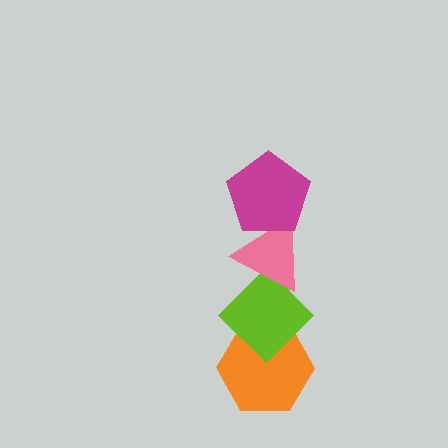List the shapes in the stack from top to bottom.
From top to bottom: the magenta pentagon, the pink triangle, the lime diamond, the orange hexagon.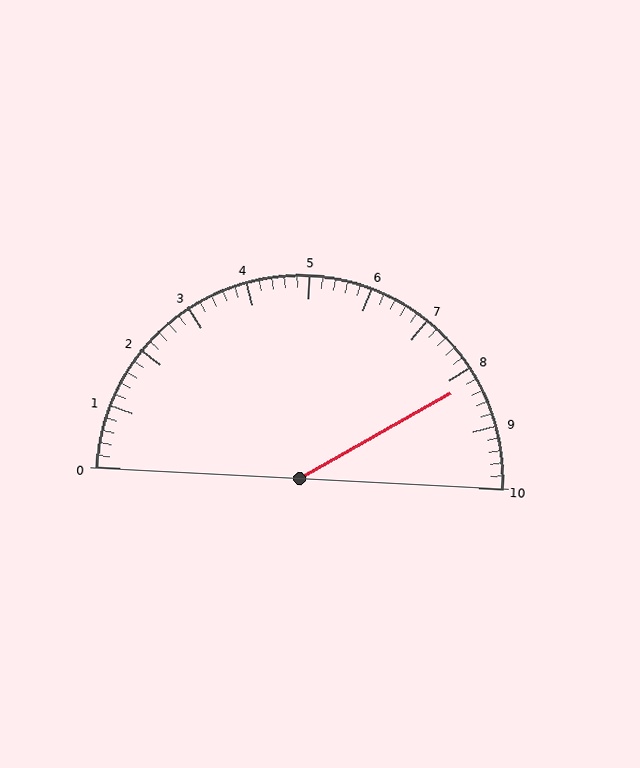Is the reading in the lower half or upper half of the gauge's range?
The reading is in the upper half of the range (0 to 10).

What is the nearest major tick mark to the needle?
The nearest major tick mark is 8.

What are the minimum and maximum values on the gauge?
The gauge ranges from 0 to 10.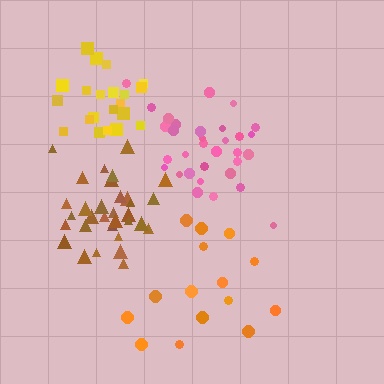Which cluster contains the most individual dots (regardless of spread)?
Pink (32).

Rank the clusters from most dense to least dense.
brown, yellow, pink, orange.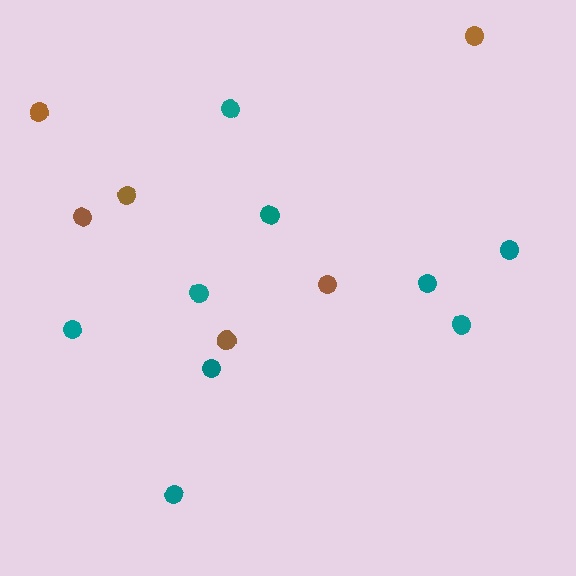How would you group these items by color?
There are 2 groups: one group of teal circles (9) and one group of brown circles (6).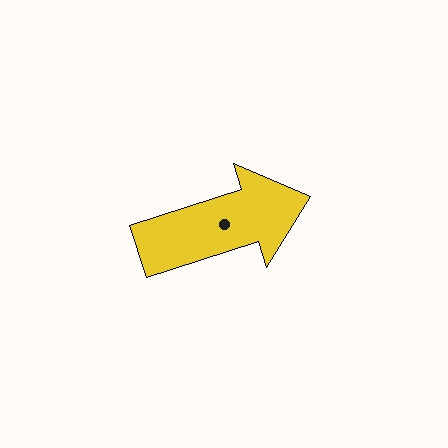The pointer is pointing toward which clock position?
Roughly 2 o'clock.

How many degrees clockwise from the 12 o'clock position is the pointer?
Approximately 72 degrees.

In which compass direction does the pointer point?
East.